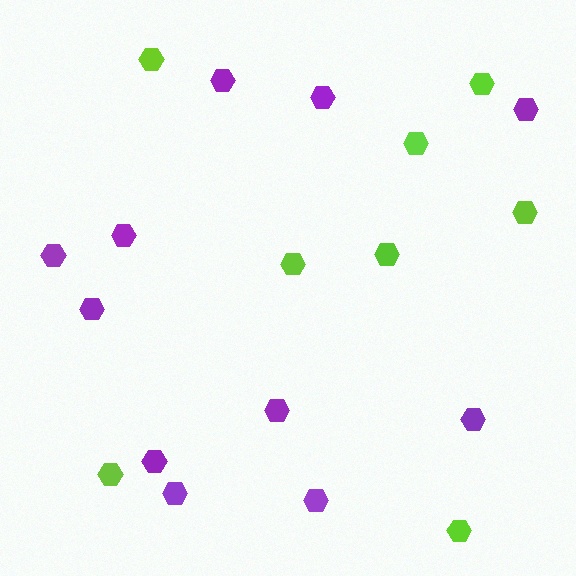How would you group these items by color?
There are 2 groups: one group of purple hexagons (11) and one group of lime hexagons (8).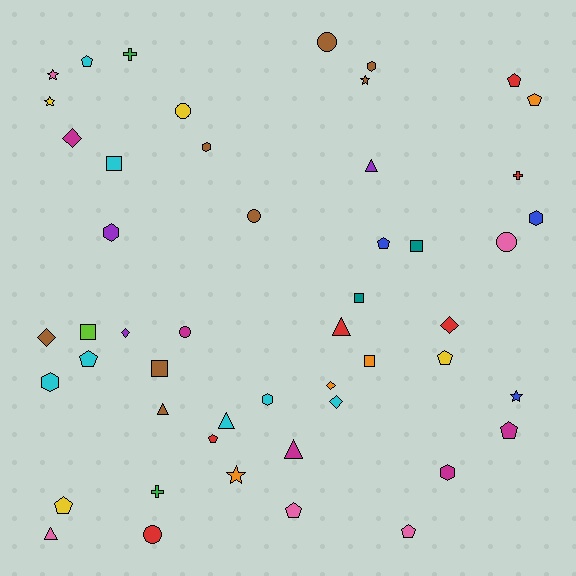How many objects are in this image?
There are 50 objects.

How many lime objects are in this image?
There is 1 lime object.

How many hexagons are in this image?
There are 7 hexagons.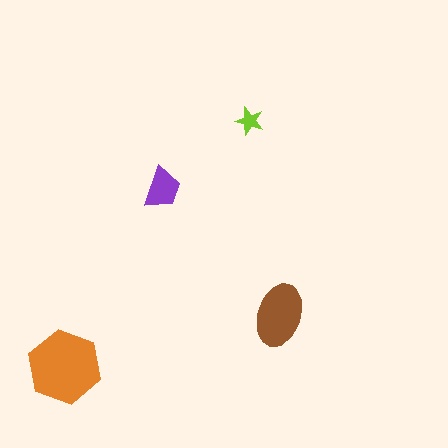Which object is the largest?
The orange hexagon.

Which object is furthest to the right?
The brown ellipse is rightmost.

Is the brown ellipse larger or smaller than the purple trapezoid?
Larger.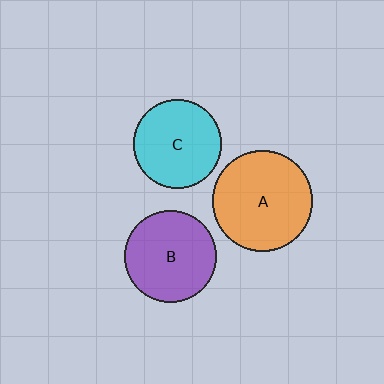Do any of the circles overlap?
No, none of the circles overlap.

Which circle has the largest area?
Circle A (orange).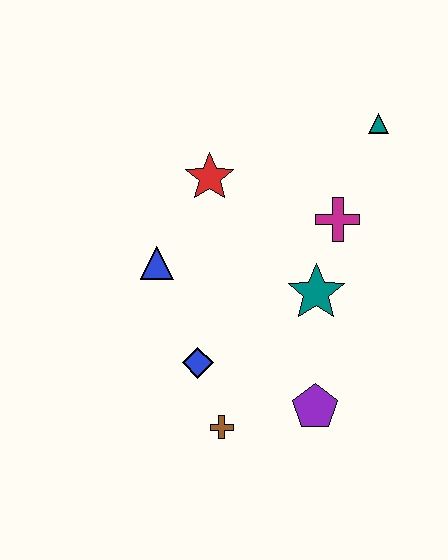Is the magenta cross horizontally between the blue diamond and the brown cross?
No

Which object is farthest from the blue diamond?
The teal triangle is farthest from the blue diamond.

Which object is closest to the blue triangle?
The red star is closest to the blue triangle.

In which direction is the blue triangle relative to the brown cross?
The blue triangle is above the brown cross.